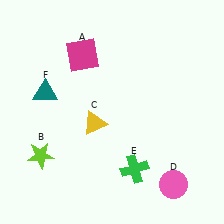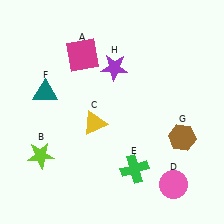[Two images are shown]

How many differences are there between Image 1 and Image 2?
There are 2 differences between the two images.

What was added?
A brown hexagon (G), a purple star (H) were added in Image 2.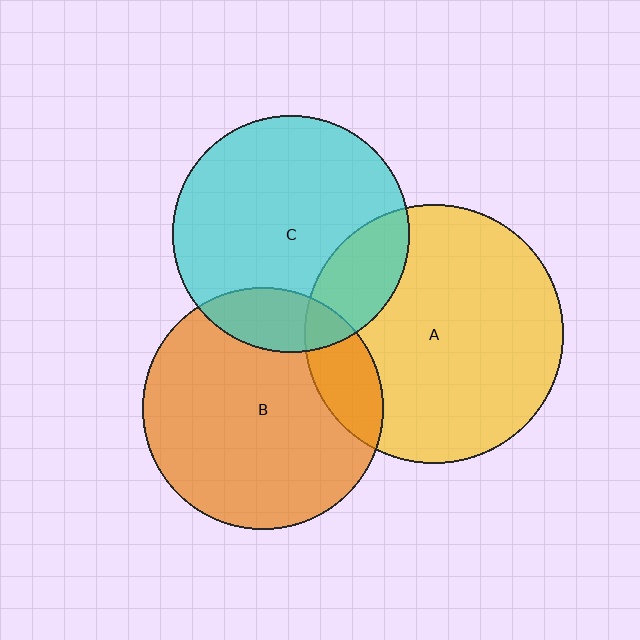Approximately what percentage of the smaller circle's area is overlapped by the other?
Approximately 15%.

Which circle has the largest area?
Circle A (yellow).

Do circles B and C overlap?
Yes.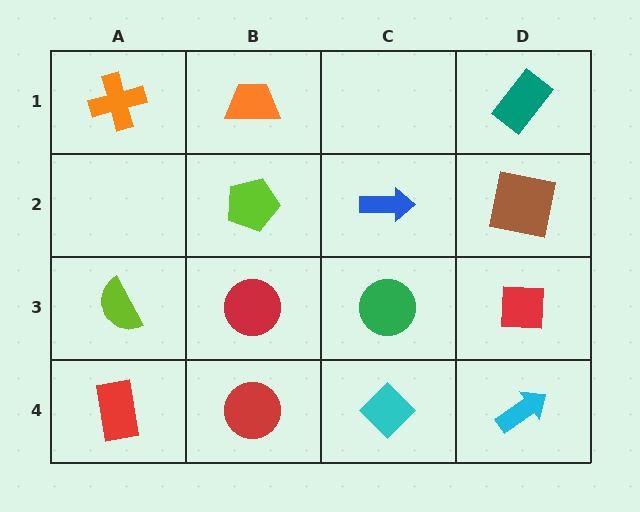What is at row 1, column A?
An orange cross.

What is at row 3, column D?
A red square.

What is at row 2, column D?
A brown square.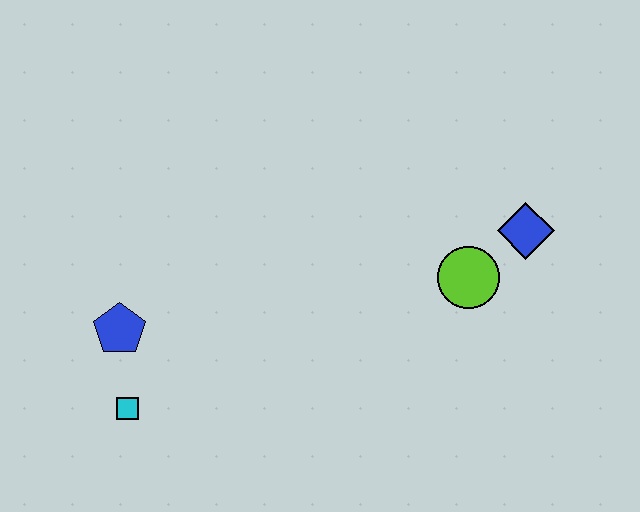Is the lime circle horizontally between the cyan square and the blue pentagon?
No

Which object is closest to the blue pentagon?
The cyan square is closest to the blue pentagon.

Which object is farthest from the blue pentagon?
The blue diamond is farthest from the blue pentagon.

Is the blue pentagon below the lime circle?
Yes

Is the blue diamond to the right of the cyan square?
Yes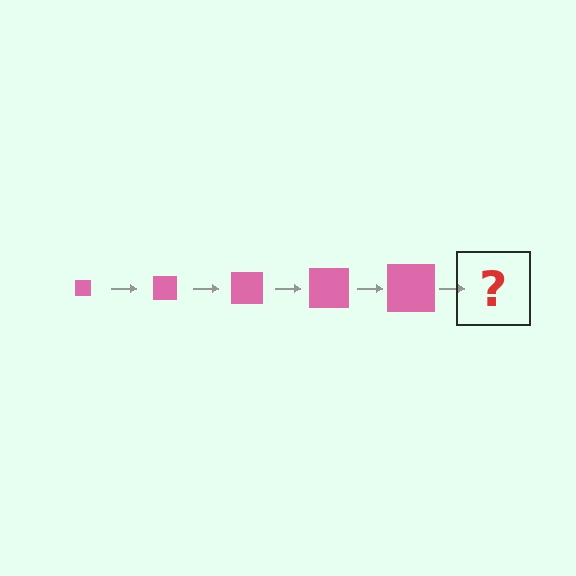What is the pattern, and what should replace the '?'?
The pattern is that the square gets progressively larger each step. The '?' should be a pink square, larger than the previous one.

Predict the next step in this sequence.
The next step is a pink square, larger than the previous one.